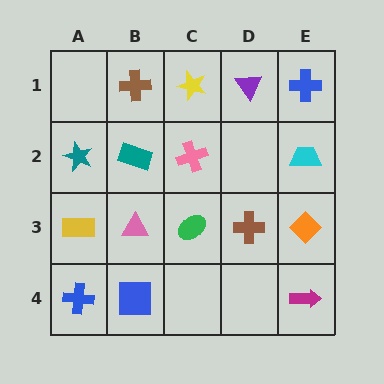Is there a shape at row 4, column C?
No, that cell is empty.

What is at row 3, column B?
A pink triangle.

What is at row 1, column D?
A purple triangle.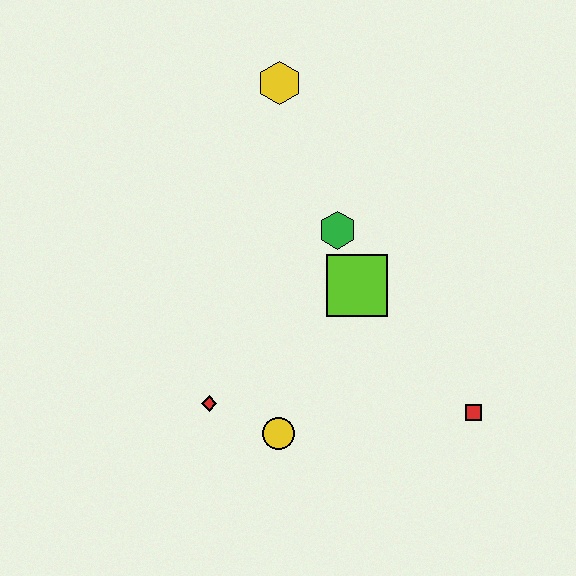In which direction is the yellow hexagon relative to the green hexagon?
The yellow hexagon is above the green hexagon.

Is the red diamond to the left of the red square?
Yes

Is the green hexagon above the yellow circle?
Yes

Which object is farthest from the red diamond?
The yellow hexagon is farthest from the red diamond.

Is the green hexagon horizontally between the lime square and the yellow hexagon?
Yes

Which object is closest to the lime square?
The green hexagon is closest to the lime square.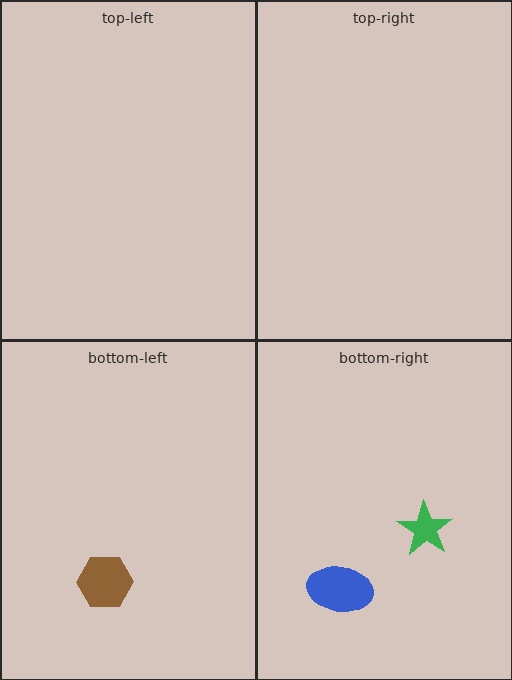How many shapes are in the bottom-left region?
1.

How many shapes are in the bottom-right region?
2.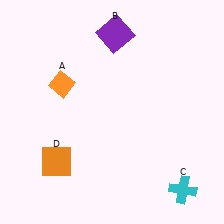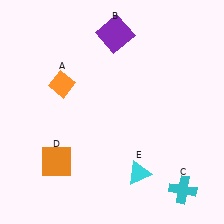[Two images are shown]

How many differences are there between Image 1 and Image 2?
There is 1 difference between the two images.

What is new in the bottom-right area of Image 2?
A cyan triangle (E) was added in the bottom-right area of Image 2.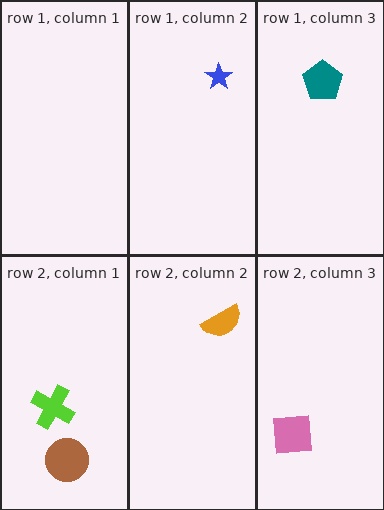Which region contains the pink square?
The row 2, column 3 region.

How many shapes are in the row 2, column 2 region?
1.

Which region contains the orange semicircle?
The row 2, column 2 region.